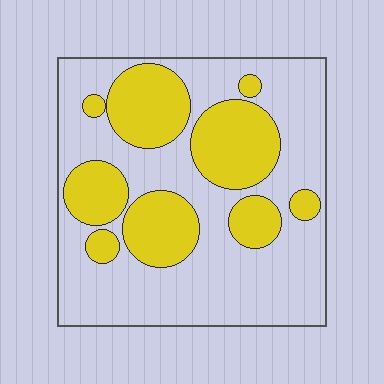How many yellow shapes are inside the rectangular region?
9.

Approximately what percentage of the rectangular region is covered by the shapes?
Approximately 35%.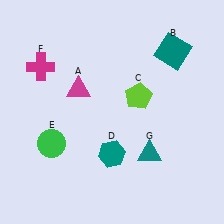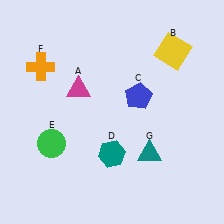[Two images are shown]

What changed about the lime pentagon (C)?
In Image 1, C is lime. In Image 2, it changed to blue.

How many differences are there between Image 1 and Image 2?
There are 3 differences between the two images.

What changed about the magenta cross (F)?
In Image 1, F is magenta. In Image 2, it changed to orange.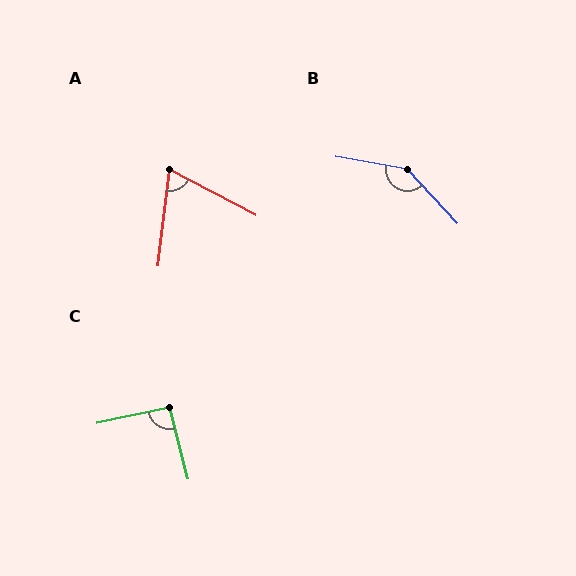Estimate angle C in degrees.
Approximately 93 degrees.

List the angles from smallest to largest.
A (70°), C (93°), B (143°).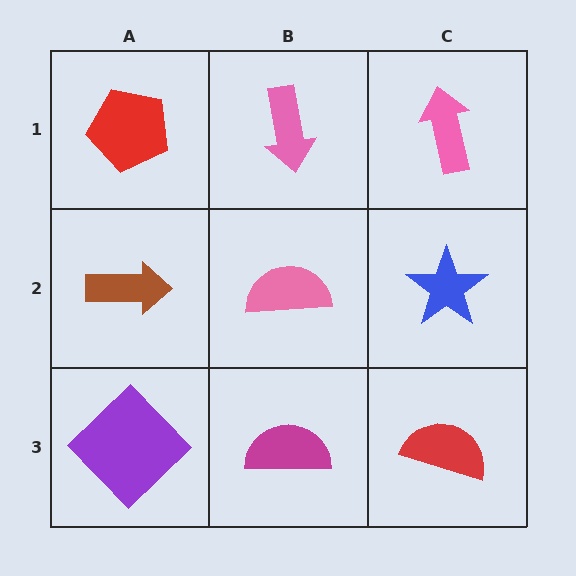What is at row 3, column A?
A purple diamond.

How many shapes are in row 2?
3 shapes.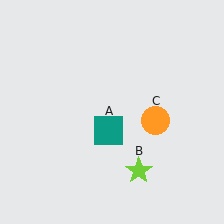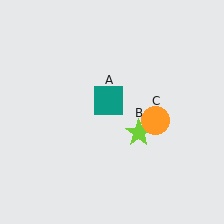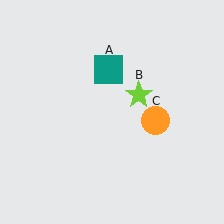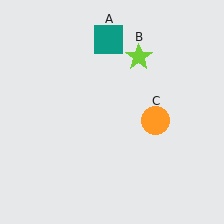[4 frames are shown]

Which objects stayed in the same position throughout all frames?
Orange circle (object C) remained stationary.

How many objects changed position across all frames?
2 objects changed position: teal square (object A), lime star (object B).